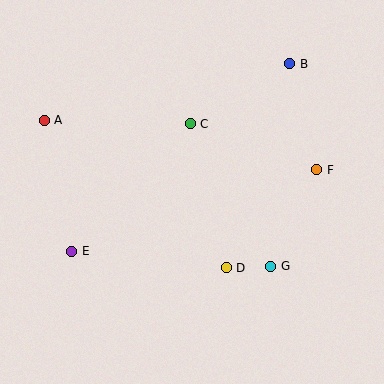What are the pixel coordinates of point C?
Point C is at (190, 124).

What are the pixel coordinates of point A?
Point A is at (44, 120).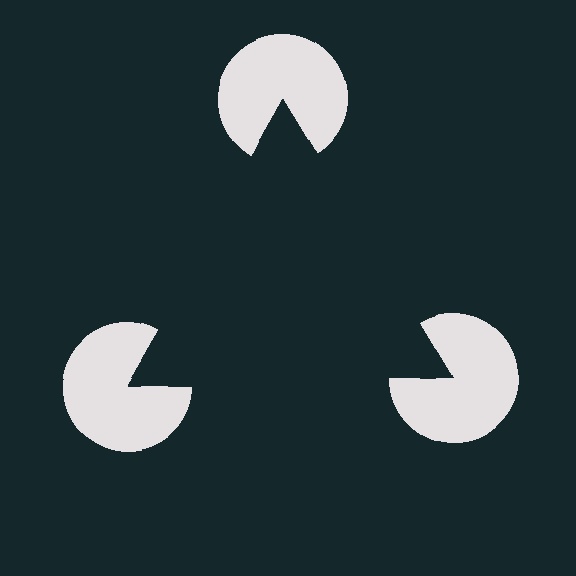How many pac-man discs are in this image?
There are 3 — one at each vertex of the illusory triangle.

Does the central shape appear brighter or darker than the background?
It typically appears slightly darker than the background, even though no actual brightness change is drawn.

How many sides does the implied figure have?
3 sides.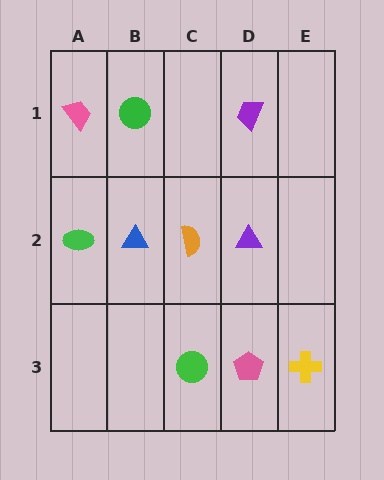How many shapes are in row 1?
3 shapes.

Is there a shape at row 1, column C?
No, that cell is empty.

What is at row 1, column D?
A purple trapezoid.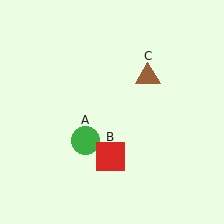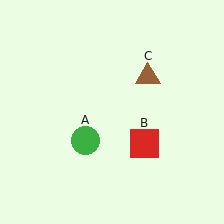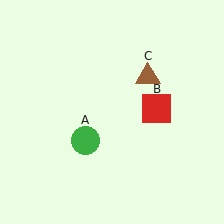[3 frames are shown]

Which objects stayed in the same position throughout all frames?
Green circle (object A) and brown triangle (object C) remained stationary.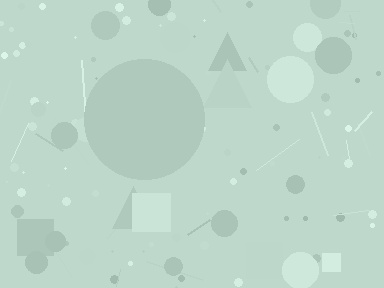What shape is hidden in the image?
A circle is hidden in the image.